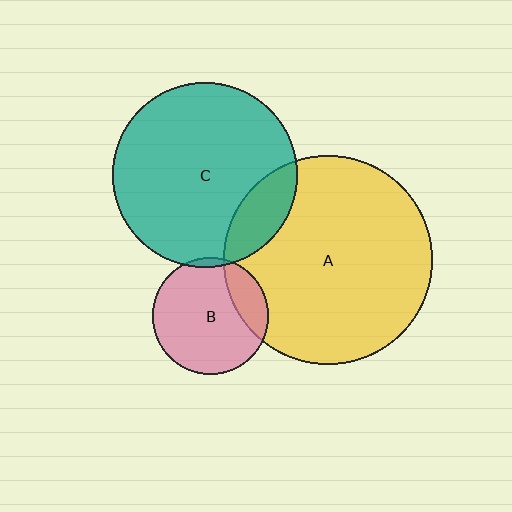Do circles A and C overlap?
Yes.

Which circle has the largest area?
Circle A (yellow).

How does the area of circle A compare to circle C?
Approximately 1.3 times.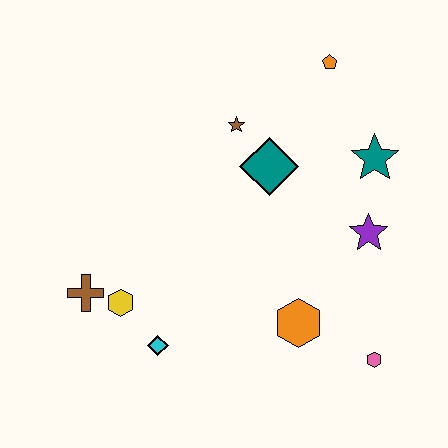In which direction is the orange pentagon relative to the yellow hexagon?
The orange pentagon is above the yellow hexagon.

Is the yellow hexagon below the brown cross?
Yes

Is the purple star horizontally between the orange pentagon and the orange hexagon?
No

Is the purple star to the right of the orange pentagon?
Yes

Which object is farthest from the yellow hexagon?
The orange pentagon is farthest from the yellow hexagon.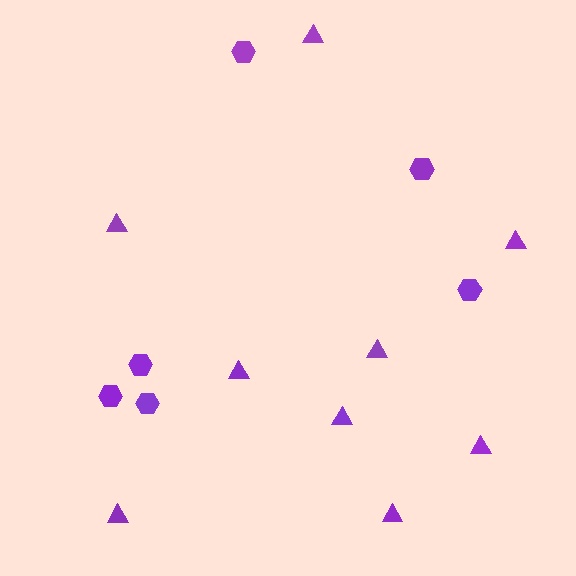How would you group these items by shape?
There are 2 groups: one group of triangles (9) and one group of hexagons (6).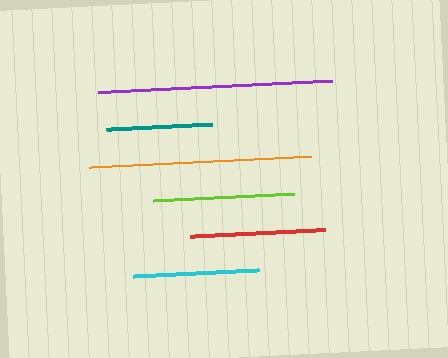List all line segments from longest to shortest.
From longest to shortest: purple, orange, lime, red, cyan, teal.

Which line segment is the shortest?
The teal line is the shortest at approximately 106 pixels.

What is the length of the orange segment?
The orange segment is approximately 222 pixels long.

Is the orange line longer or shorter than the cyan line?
The orange line is longer than the cyan line.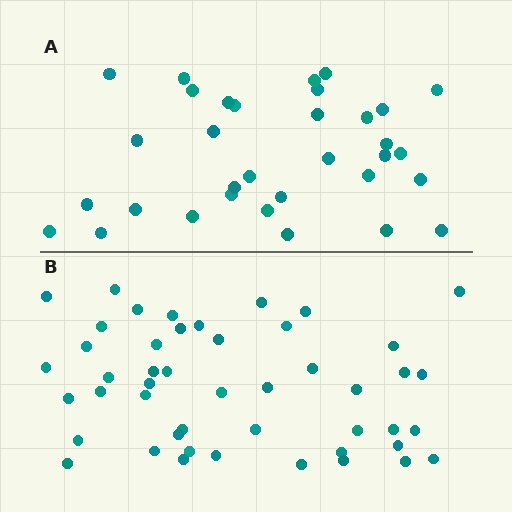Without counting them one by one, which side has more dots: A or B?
Region B (the bottom region) has more dots.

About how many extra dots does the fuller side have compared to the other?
Region B has approximately 15 more dots than region A.